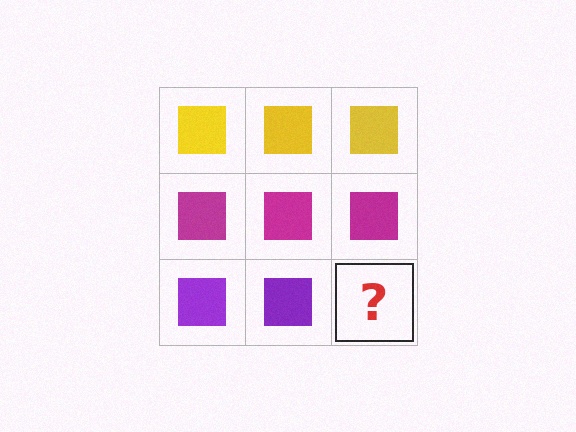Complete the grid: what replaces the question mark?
The question mark should be replaced with a purple square.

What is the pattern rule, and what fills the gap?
The rule is that each row has a consistent color. The gap should be filled with a purple square.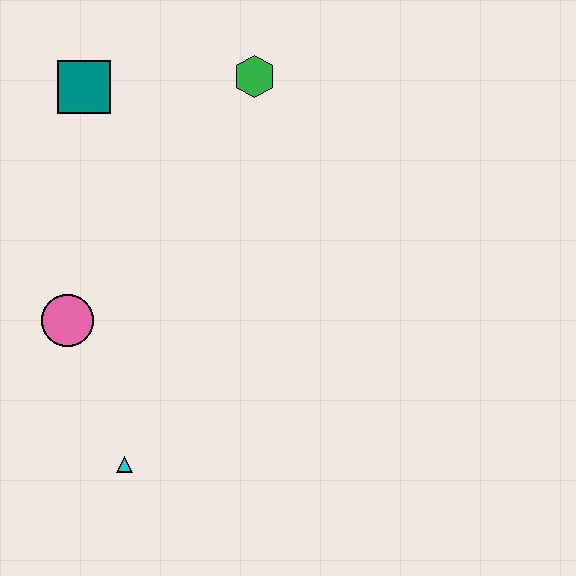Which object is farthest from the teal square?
The cyan triangle is farthest from the teal square.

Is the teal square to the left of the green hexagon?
Yes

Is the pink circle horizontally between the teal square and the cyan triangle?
No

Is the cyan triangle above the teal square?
No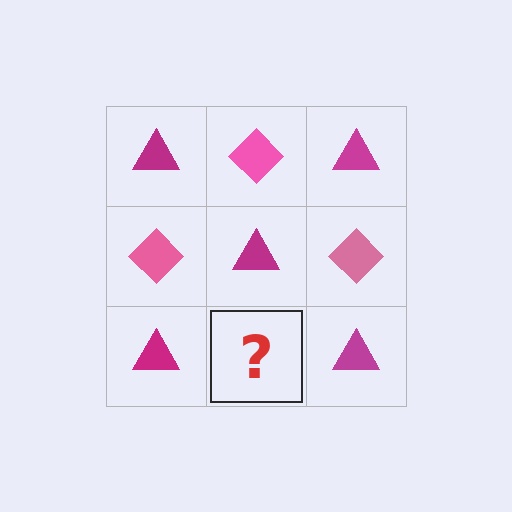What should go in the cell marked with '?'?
The missing cell should contain a pink diamond.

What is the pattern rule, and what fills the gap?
The rule is that it alternates magenta triangle and pink diamond in a checkerboard pattern. The gap should be filled with a pink diamond.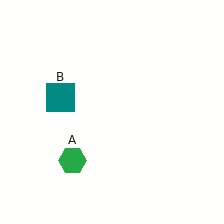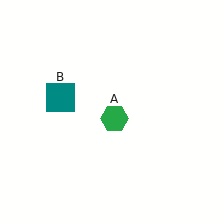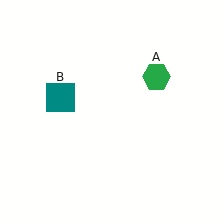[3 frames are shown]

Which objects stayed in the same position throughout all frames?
Teal square (object B) remained stationary.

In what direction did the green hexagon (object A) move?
The green hexagon (object A) moved up and to the right.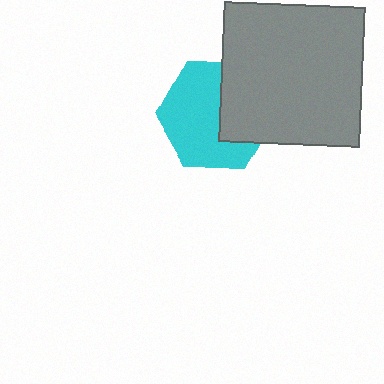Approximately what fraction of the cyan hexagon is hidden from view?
Roughly 38% of the cyan hexagon is hidden behind the gray square.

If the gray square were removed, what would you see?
You would see the complete cyan hexagon.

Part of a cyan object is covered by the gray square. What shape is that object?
It is a hexagon.